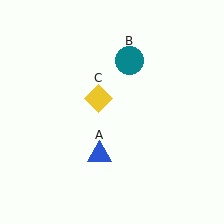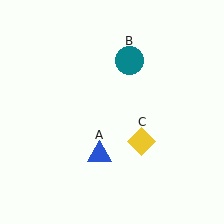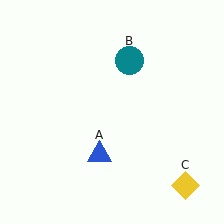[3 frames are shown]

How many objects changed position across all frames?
1 object changed position: yellow diamond (object C).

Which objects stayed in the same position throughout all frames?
Blue triangle (object A) and teal circle (object B) remained stationary.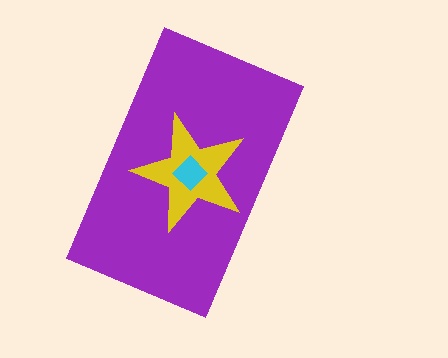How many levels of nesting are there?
3.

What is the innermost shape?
The cyan diamond.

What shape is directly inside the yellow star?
The cyan diamond.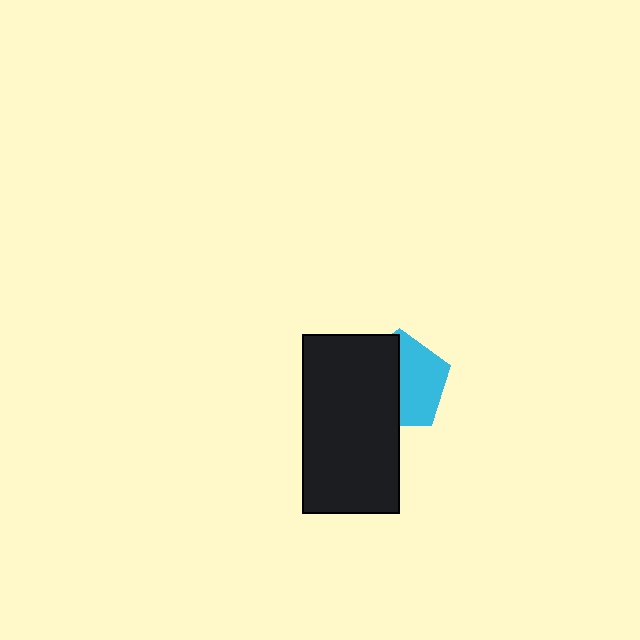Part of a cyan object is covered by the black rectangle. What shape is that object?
It is a pentagon.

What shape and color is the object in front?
The object in front is a black rectangle.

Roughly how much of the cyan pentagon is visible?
About half of it is visible (roughly 51%).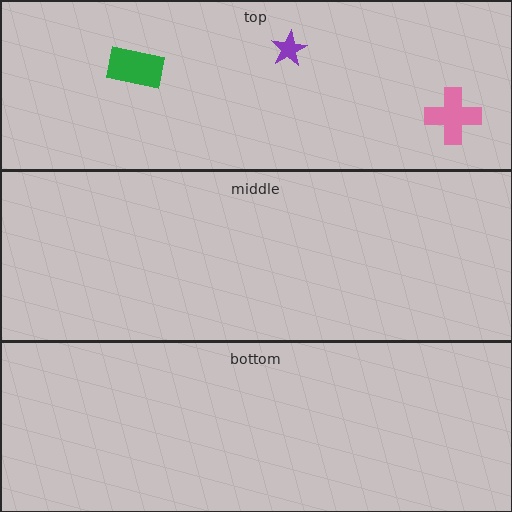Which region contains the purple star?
The top region.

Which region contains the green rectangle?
The top region.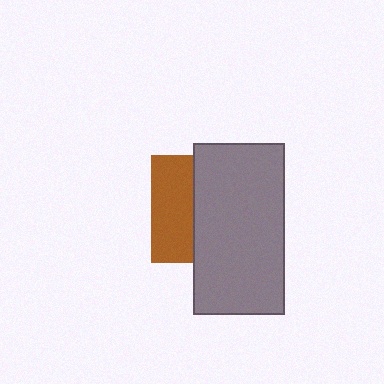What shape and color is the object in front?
The object in front is a gray rectangle.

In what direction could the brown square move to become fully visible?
The brown square could move left. That would shift it out from behind the gray rectangle entirely.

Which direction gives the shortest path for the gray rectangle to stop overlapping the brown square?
Moving right gives the shortest separation.